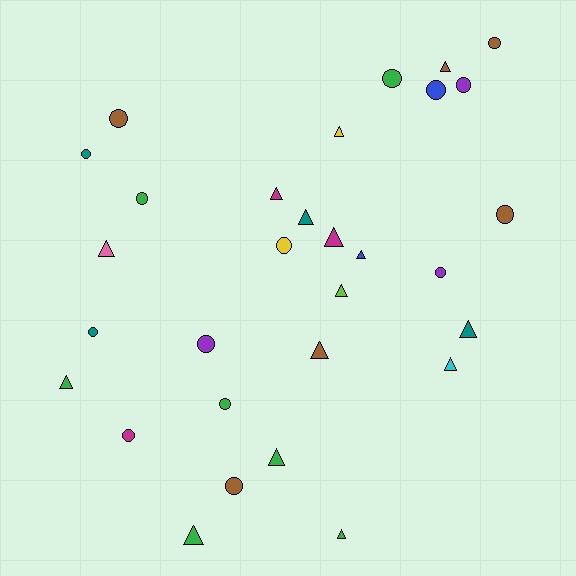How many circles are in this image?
There are 15 circles.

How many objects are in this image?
There are 30 objects.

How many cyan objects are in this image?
There is 1 cyan object.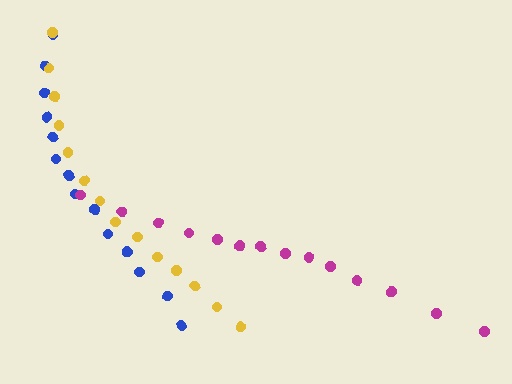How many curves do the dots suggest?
There are 3 distinct paths.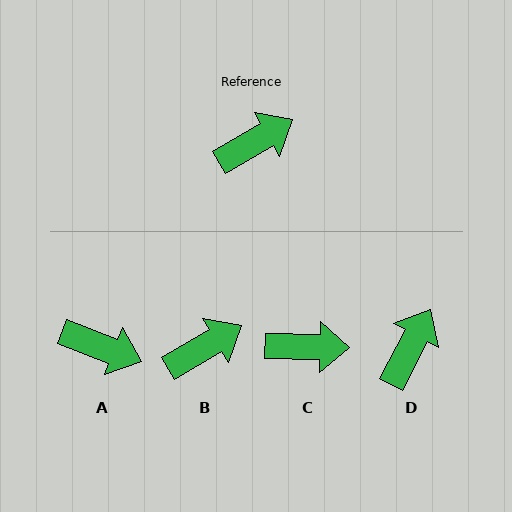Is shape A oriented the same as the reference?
No, it is off by about 51 degrees.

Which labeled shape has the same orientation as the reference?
B.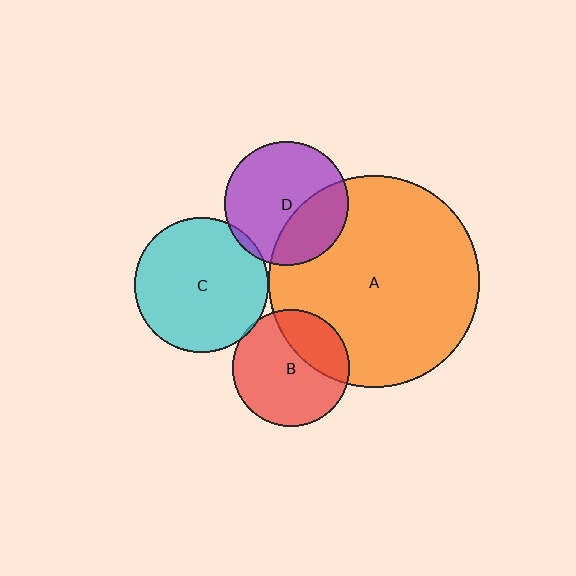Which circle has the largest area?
Circle A (orange).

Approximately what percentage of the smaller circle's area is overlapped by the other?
Approximately 35%.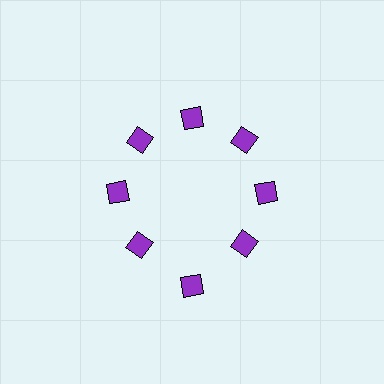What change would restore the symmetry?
The symmetry would be restored by moving it inward, back onto the ring so that all 8 diamonds sit at equal angles and equal distance from the center.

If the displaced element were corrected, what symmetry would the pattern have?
It would have 8-fold rotational symmetry — the pattern would map onto itself every 45 degrees.